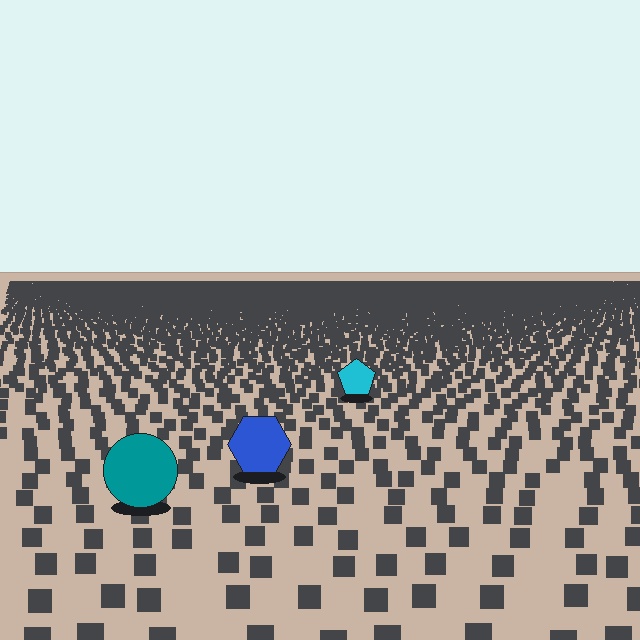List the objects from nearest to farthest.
From nearest to farthest: the teal circle, the blue hexagon, the cyan pentagon.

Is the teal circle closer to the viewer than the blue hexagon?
Yes. The teal circle is closer — you can tell from the texture gradient: the ground texture is coarser near it.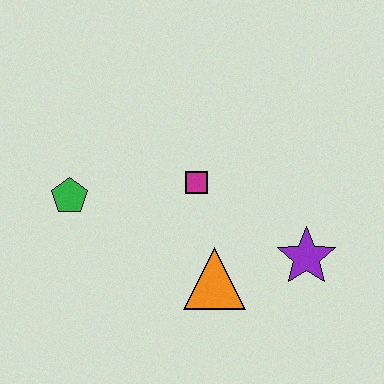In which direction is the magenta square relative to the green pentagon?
The magenta square is to the right of the green pentagon.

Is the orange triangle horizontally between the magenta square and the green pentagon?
No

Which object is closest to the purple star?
The orange triangle is closest to the purple star.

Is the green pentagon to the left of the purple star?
Yes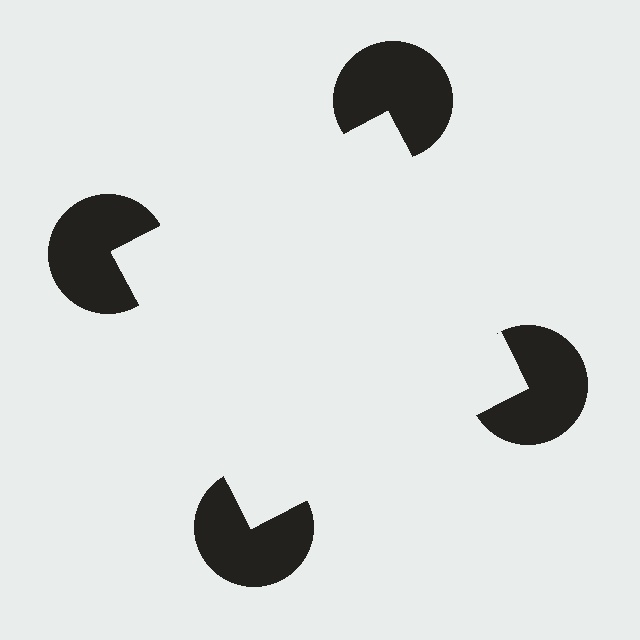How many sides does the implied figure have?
4 sides.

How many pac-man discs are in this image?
There are 4 — one at each vertex of the illusory square.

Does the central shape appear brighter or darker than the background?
It typically appears slightly brighter than the background, even though no actual brightness change is drawn.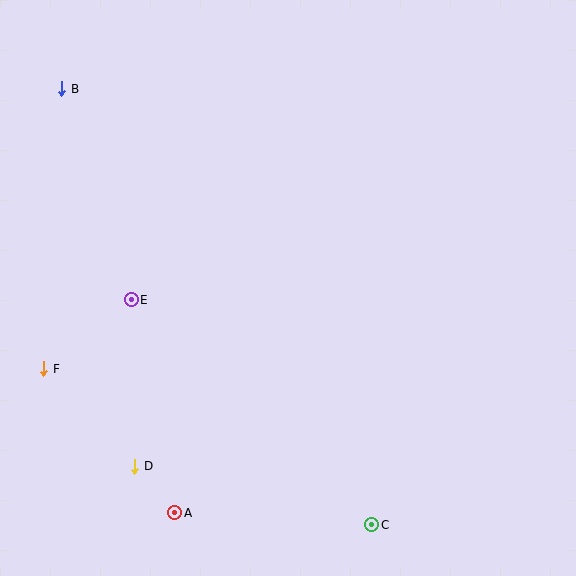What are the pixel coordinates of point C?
Point C is at (372, 525).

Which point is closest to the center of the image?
Point E at (131, 300) is closest to the center.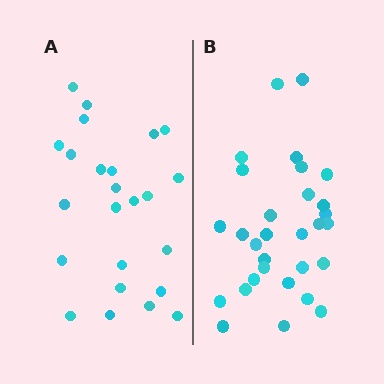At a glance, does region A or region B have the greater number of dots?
Region B (the right region) has more dots.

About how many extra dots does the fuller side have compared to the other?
Region B has about 6 more dots than region A.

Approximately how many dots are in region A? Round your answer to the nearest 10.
About 20 dots. (The exact count is 24, which rounds to 20.)